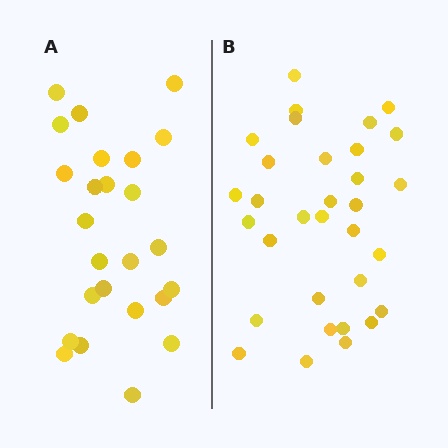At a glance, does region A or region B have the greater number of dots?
Region B (the right region) has more dots.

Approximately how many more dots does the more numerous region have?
Region B has roughly 8 or so more dots than region A.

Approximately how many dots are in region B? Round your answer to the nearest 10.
About 30 dots. (The exact count is 32, which rounds to 30.)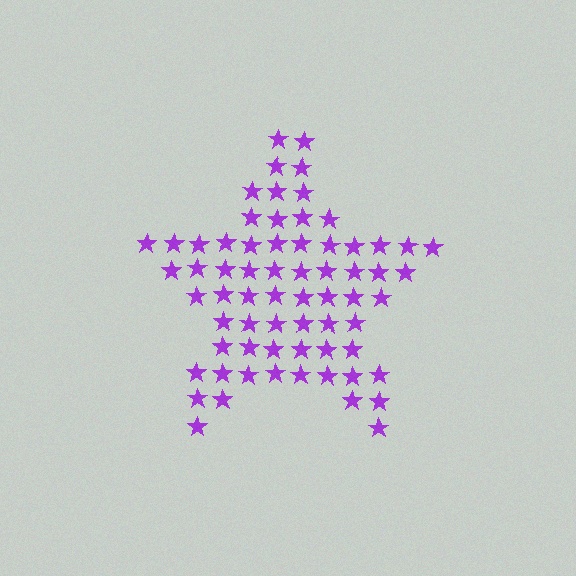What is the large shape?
The large shape is a star.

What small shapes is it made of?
It is made of small stars.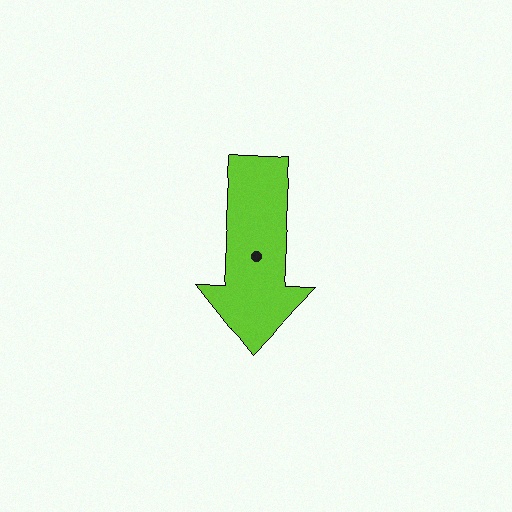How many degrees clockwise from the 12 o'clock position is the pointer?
Approximately 183 degrees.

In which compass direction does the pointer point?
South.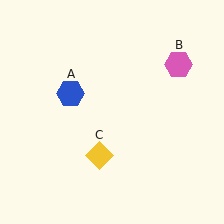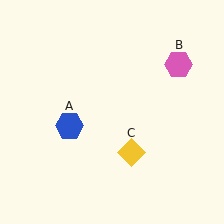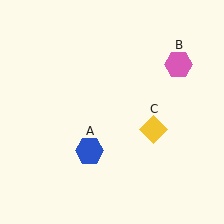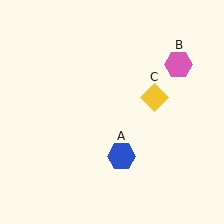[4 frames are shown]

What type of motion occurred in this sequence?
The blue hexagon (object A), yellow diamond (object C) rotated counterclockwise around the center of the scene.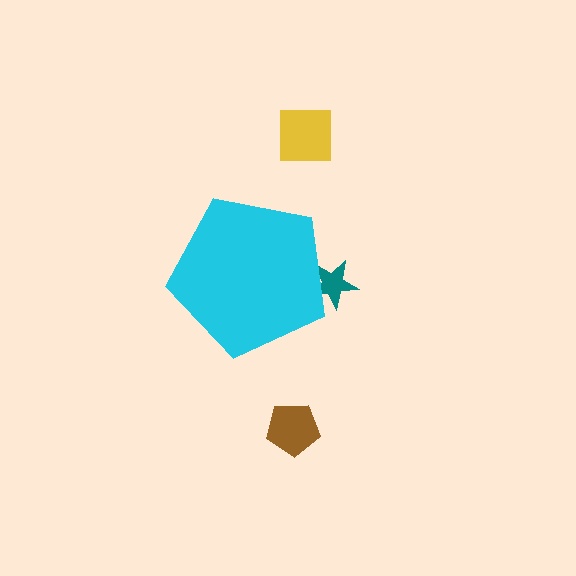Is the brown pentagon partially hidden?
No, the brown pentagon is fully visible.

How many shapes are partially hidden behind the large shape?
1 shape is partially hidden.